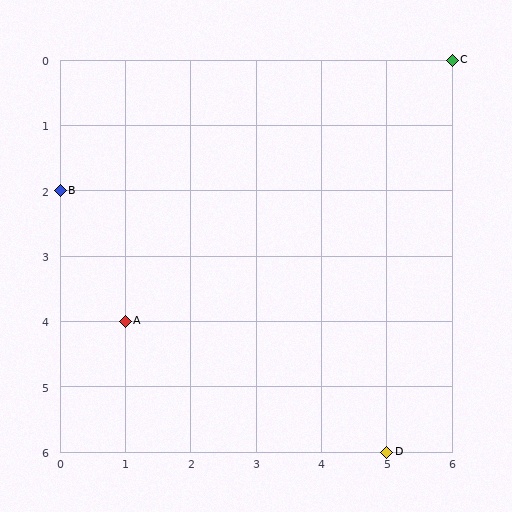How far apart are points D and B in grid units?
Points D and B are 5 columns and 4 rows apart (about 6.4 grid units diagonally).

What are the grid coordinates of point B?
Point B is at grid coordinates (0, 2).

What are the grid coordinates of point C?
Point C is at grid coordinates (6, 0).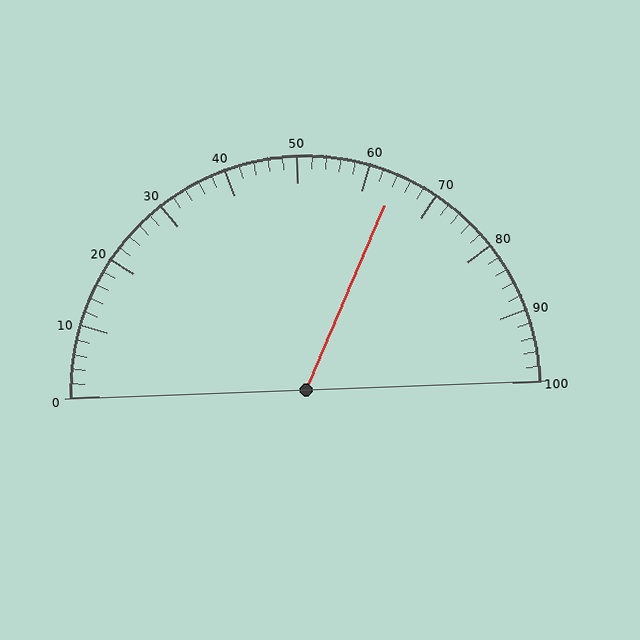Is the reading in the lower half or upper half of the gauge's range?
The reading is in the upper half of the range (0 to 100).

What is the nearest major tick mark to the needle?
The nearest major tick mark is 60.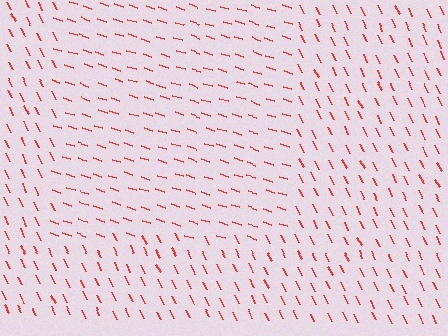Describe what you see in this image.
The image is filled with small red line segments. A rectangle region in the image has lines oriented differently from the surrounding lines, creating a visible texture boundary.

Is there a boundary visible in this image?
Yes, there is a texture boundary formed by a change in line orientation.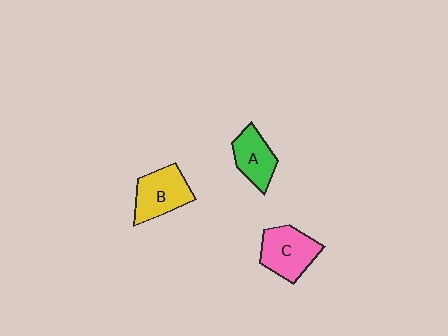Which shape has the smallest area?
Shape A (green).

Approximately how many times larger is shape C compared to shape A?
Approximately 1.3 times.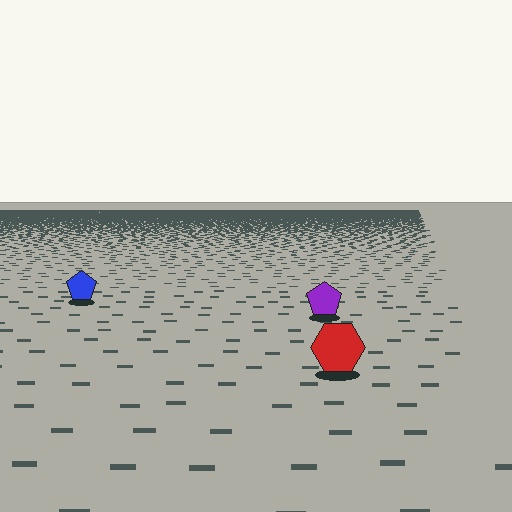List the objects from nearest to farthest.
From nearest to farthest: the red hexagon, the purple pentagon, the blue pentagon.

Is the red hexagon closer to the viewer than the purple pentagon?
Yes. The red hexagon is closer — you can tell from the texture gradient: the ground texture is coarser near it.